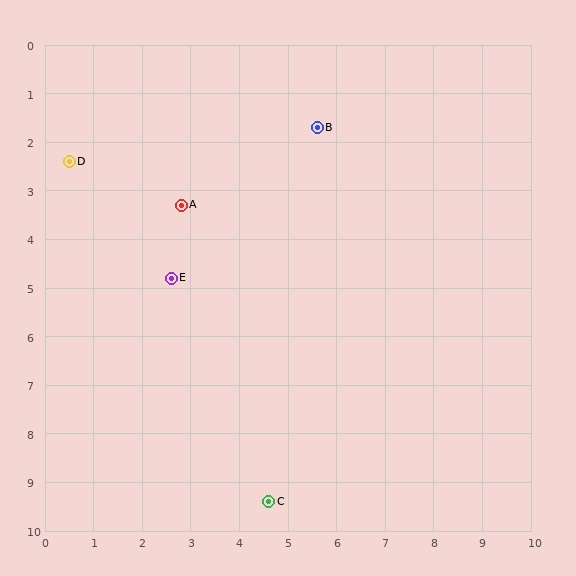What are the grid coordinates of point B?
Point B is at approximately (5.6, 1.7).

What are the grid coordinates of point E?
Point E is at approximately (2.6, 4.8).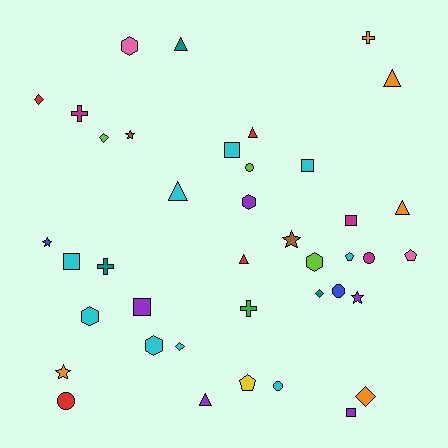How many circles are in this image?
There are 5 circles.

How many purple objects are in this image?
There are 5 purple objects.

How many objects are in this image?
There are 40 objects.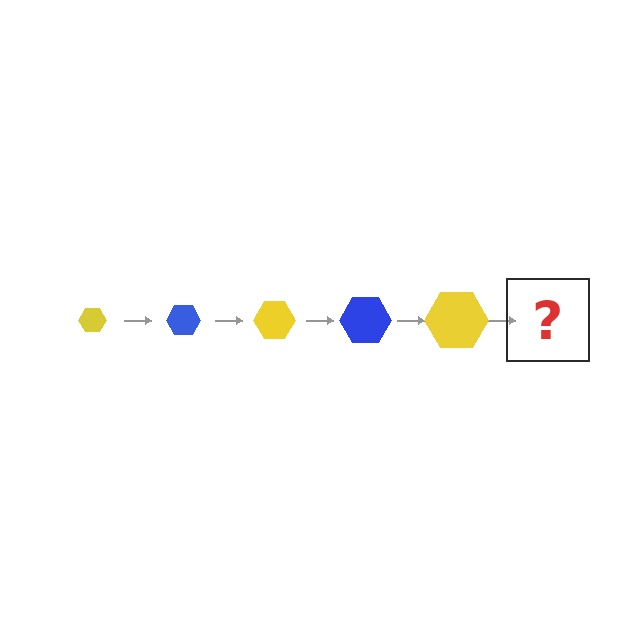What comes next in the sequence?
The next element should be a blue hexagon, larger than the previous one.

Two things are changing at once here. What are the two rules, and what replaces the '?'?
The two rules are that the hexagon grows larger each step and the color cycles through yellow and blue. The '?' should be a blue hexagon, larger than the previous one.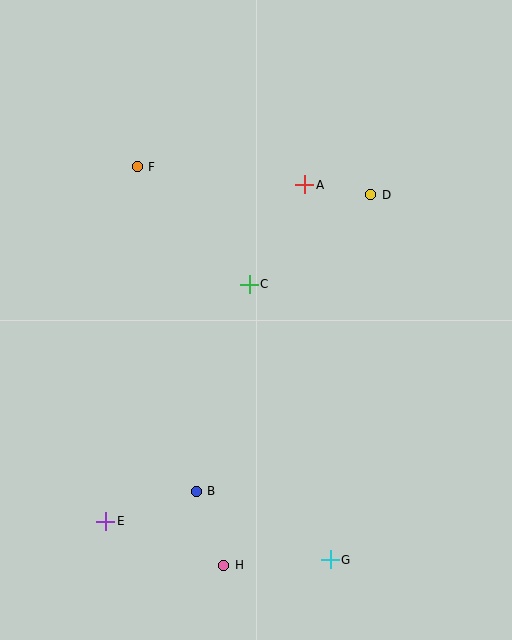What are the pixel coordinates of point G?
Point G is at (330, 560).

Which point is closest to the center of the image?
Point C at (249, 284) is closest to the center.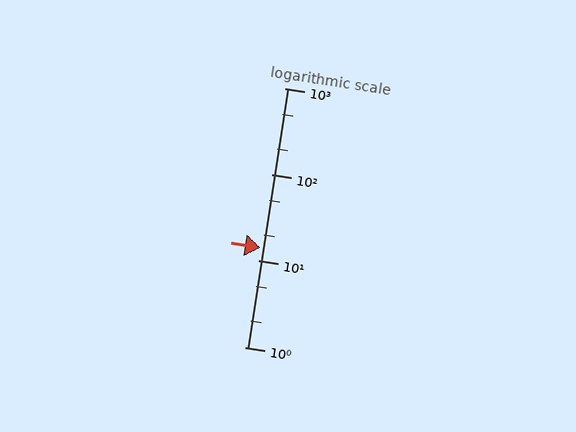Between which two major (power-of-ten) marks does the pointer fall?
The pointer is between 10 and 100.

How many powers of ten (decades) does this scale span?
The scale spans 3 decades, from 1 to 1000.